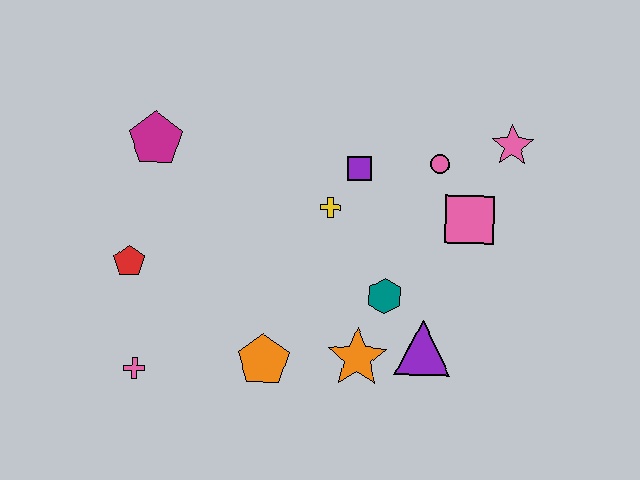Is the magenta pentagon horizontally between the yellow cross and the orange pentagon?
No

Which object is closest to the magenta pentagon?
The red pentagon is closest to the magenta pentagon.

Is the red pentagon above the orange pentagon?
Yes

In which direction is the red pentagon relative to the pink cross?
The red pentagon is above the pink cross.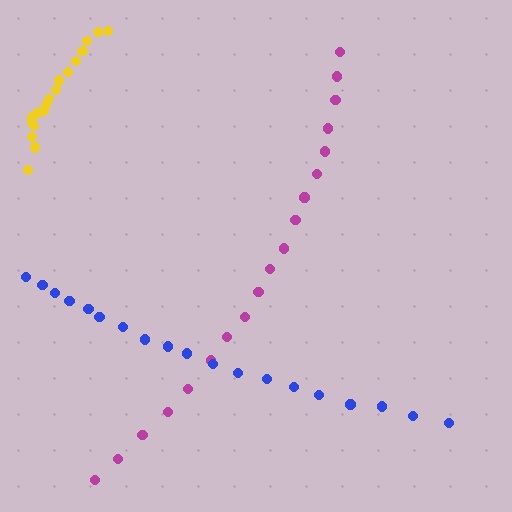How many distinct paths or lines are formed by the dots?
There are 3 distinct paths.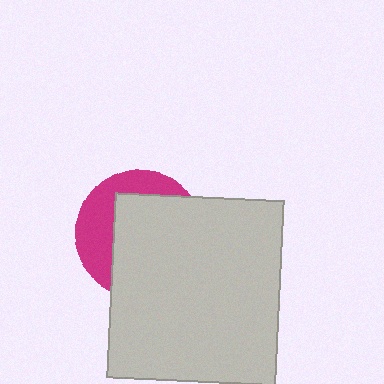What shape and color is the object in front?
The object in front is a light gray rectangle.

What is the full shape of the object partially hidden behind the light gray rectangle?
The partially hidden object is a magenta circle.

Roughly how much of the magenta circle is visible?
A small part of it is visible (roughly 36%).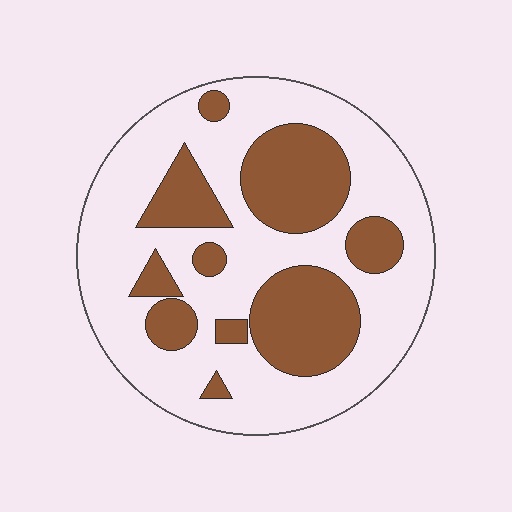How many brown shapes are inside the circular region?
10.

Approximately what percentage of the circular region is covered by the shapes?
Approximately 35%.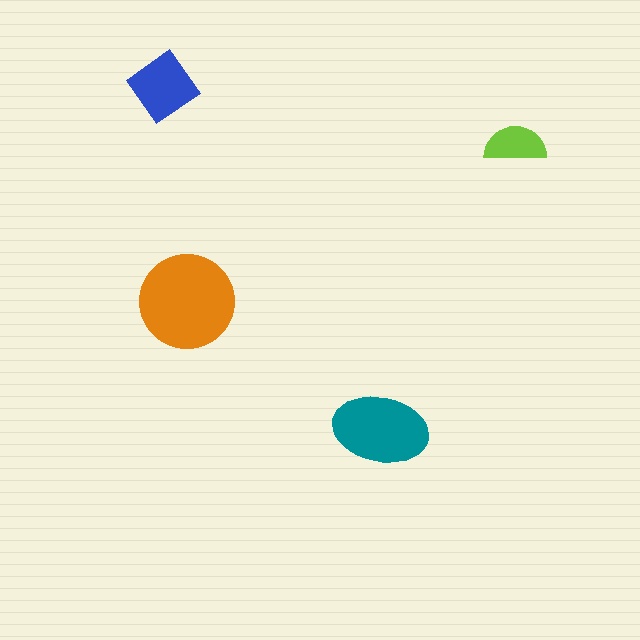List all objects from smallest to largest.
The lime semicircle, the blue diamond, the teal ellipse, the orange circle.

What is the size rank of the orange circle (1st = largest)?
1st.